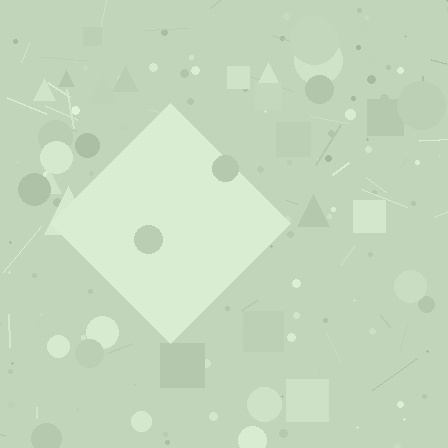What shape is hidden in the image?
A diamond is hidden in the image.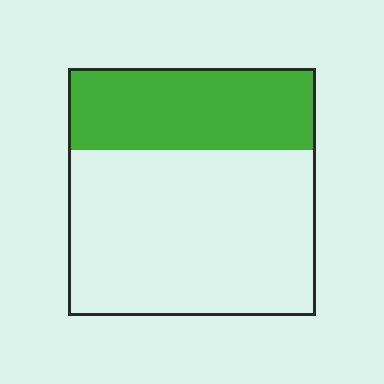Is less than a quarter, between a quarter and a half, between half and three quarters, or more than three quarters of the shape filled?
Between a quarter and a half.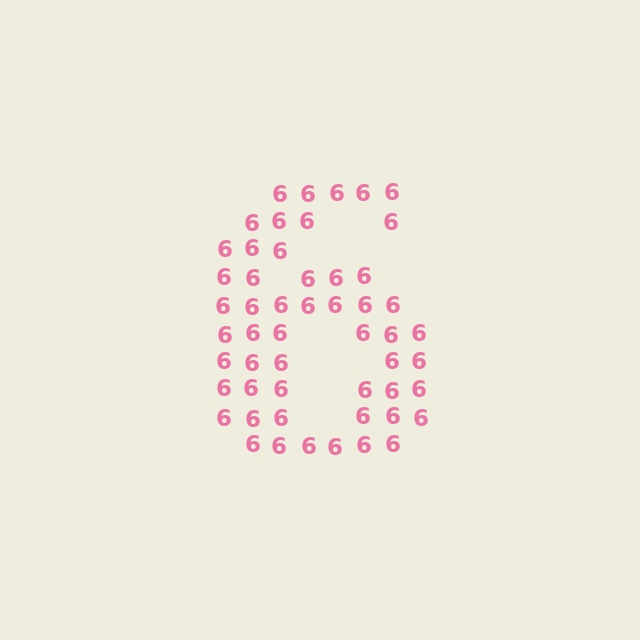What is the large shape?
The large shape is the digit 6.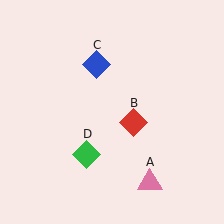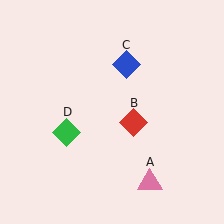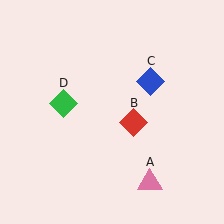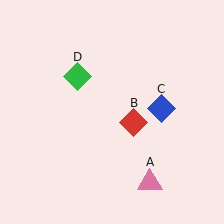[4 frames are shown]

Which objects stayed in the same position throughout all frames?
Pink triangle (object A) and red diamond (object B) remained stationary.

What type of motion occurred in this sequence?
The blue diamond (object C), green diamond (object D) rotated clockwise around the center of the scene.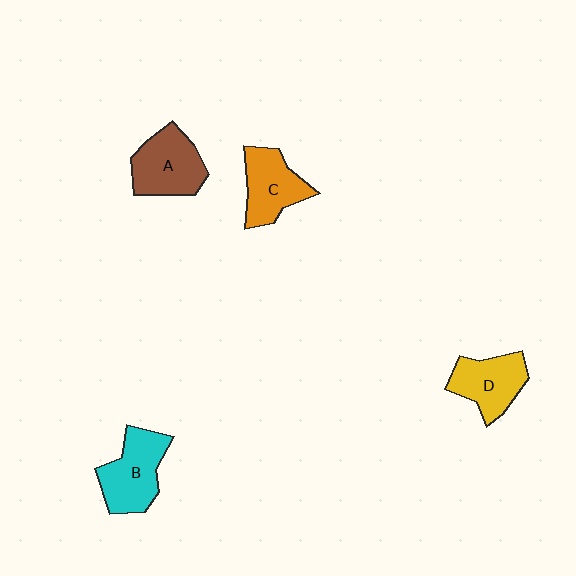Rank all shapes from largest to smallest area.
From largest to smallest: B (cyan), A (brown), C (orange), D (yellow).